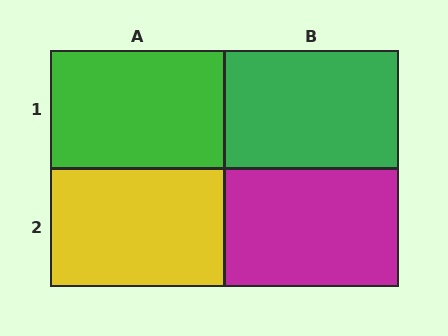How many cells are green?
2 cells are green.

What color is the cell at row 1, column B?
Green.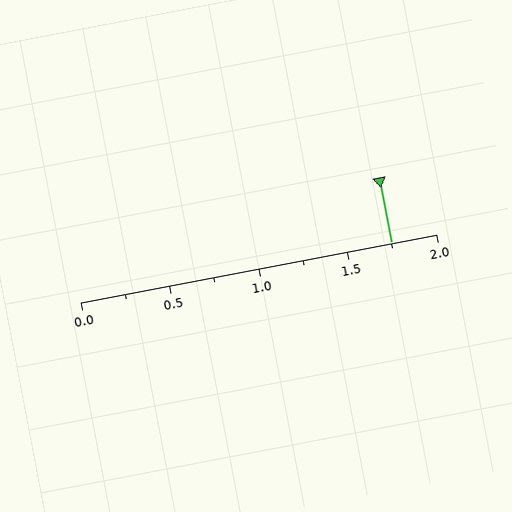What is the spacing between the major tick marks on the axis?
The major ticks are spaced 0.5 apart.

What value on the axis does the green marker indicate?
The marker indicates approximately 1.75.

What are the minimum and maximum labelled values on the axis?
The axis runs from 0.0 to 2.0.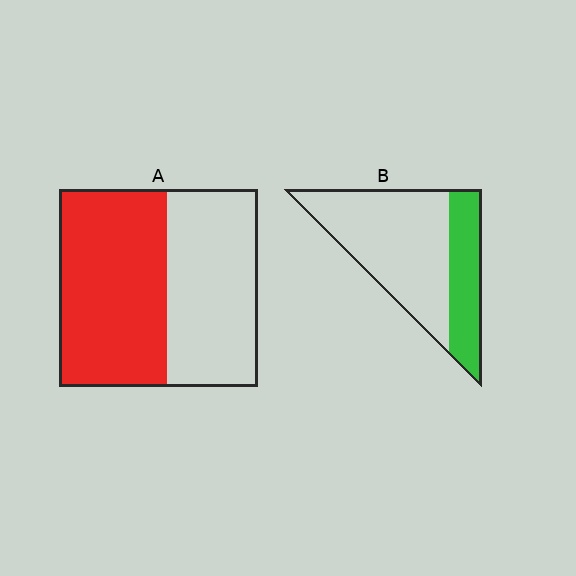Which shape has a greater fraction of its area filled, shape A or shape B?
Shape A.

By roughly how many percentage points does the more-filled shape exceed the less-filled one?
By roughly 25 percentage points (A over B).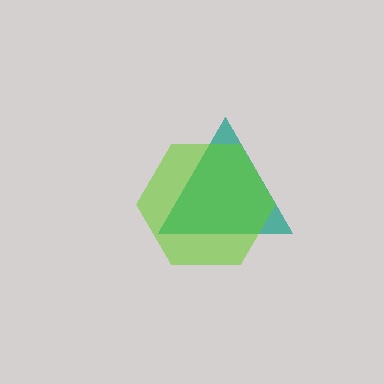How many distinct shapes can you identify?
There are 2 distinct shapes: a teal triangle, a lime hexagon.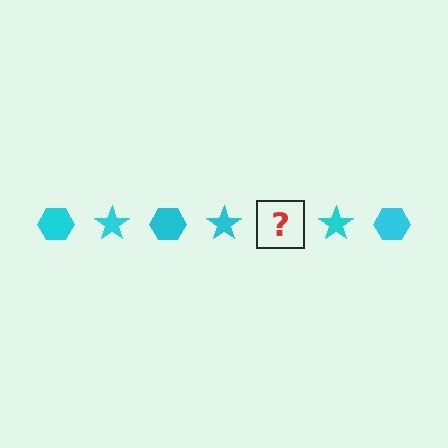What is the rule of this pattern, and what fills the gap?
The rule is that the pattern cycles through hexagon, star shapes in cyan. The gap should be filled with a cyan hexagon.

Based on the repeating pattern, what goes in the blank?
The blank should be a cyan hexagon.